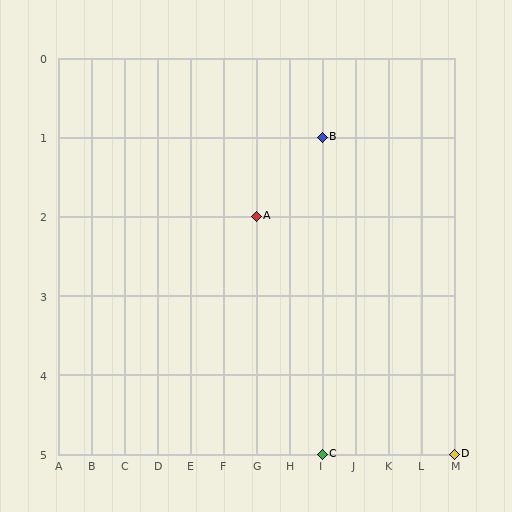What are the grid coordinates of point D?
Point D is at grid coordinates (M, 5).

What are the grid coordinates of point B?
Point B is at grid coordinates (I, 1).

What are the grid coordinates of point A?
Point A is at grid coordinates (G, 2).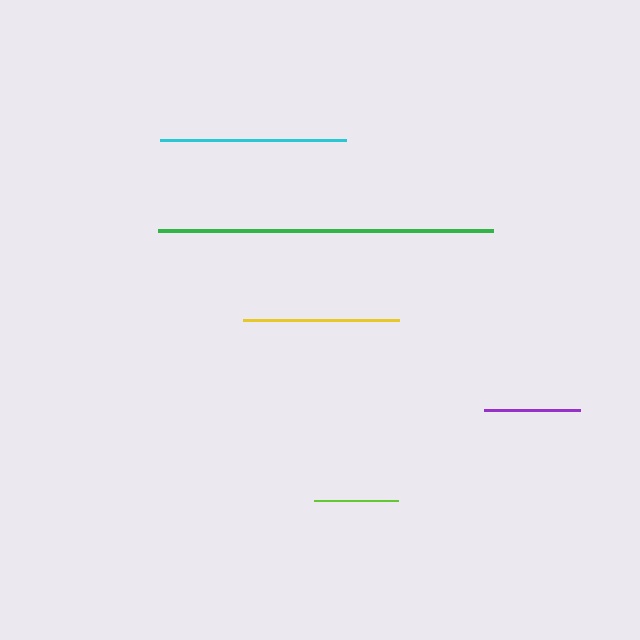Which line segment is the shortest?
The lime line is the shortest at approximately 84 pixels.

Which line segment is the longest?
The green line is the longest at approximately 335 pixels.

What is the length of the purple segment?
The purple segment is approximately 96 pixels long.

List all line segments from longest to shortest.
From longest to shortest: green, cyan, yellow, purple, lime.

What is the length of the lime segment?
The lime segment is approximately 84 pixels long.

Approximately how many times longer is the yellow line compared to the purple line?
The yellow line is approximately 1.6 times the length of the purple line.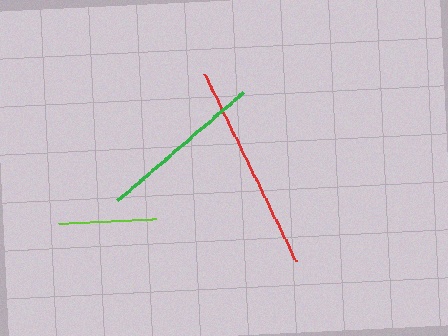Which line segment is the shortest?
The lime line is the shortest at approximately 98 pixels.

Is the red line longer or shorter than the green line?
The red line is longer than the green line.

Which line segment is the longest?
The red line is the longest at approximately 208 pixels.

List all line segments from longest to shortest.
From longest to shortest: red, green, lime.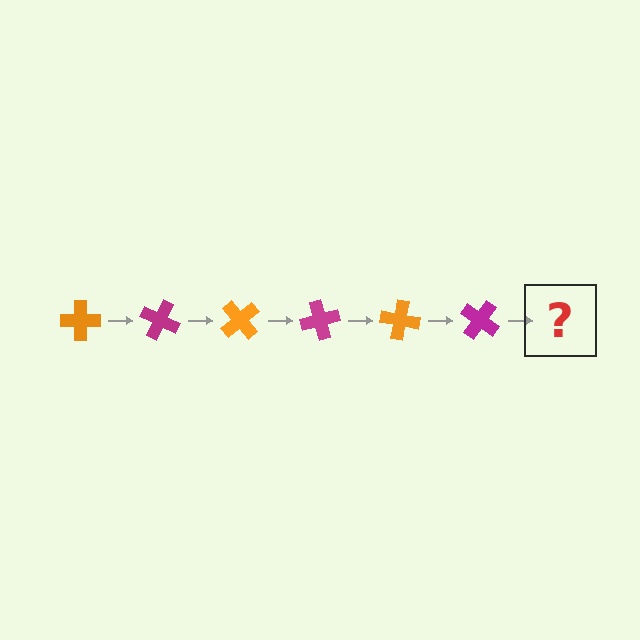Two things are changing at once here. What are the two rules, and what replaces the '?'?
The two rules are that it rotates 25 degrees each step and the color cycles through orange and magenta. The '?' should be an orange cross, rotated 150 degrees from the start.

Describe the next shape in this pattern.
It should be an orange cross, rotated 150 degrees from the start.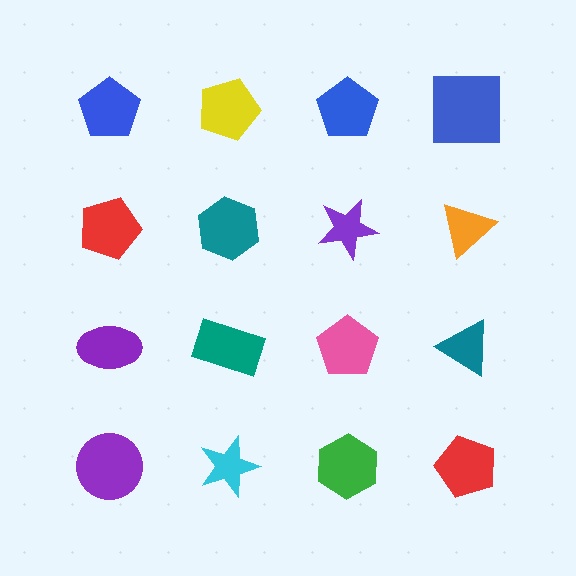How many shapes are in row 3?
4 shapes.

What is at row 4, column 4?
A red pentagon.